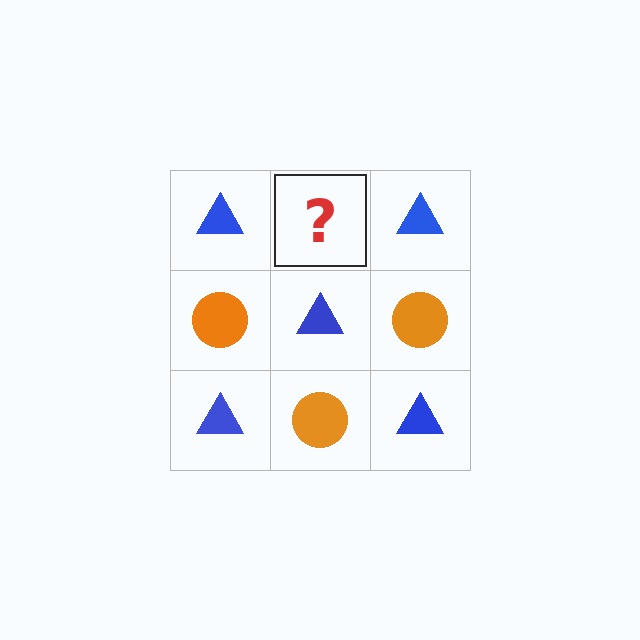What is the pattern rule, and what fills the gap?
The rule is that it alternates blue triangle and orange circle in a checkerboard pattern. The gap should be filled with an orange circle.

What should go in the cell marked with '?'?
The missing cell should contain an orange circle.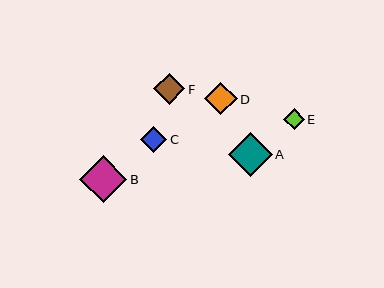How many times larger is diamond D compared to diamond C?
Diamond D is approximately 1.3 times the size of diamond C.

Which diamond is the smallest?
Diamond E is the smallest with a size of approximately 21 pixels.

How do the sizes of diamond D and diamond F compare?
Diamond D and diamond F are approximately the same size.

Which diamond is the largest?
Diamond B is the largest with a size of approximately 47 pixels.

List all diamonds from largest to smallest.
From largest to smallest: B, A, D, F, C, E.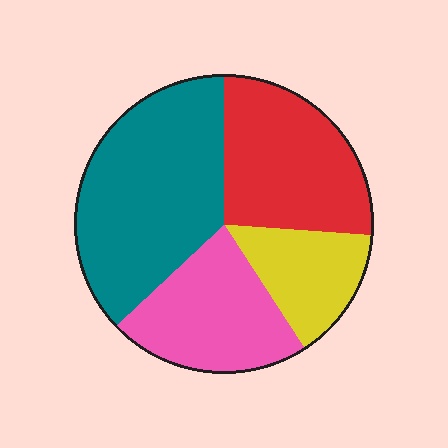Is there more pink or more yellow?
Pink.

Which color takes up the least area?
Yellow, at roughly 15%.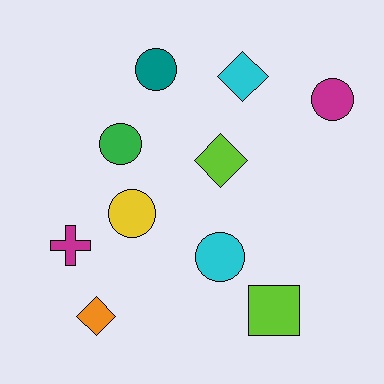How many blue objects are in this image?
There are no blue objects.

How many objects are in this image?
There are 10 objects.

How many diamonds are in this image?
There are 3 diamonds.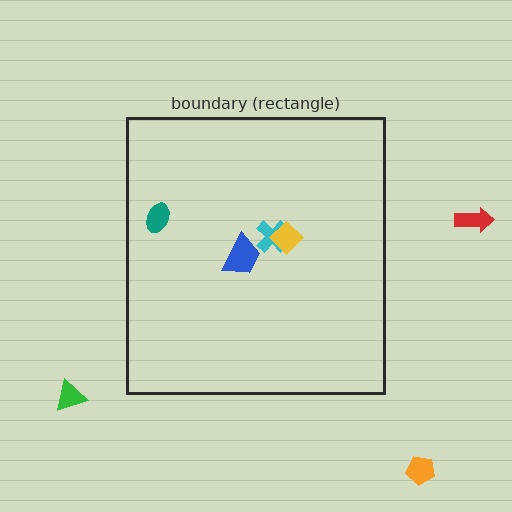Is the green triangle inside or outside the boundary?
Outside.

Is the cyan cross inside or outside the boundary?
Inside.